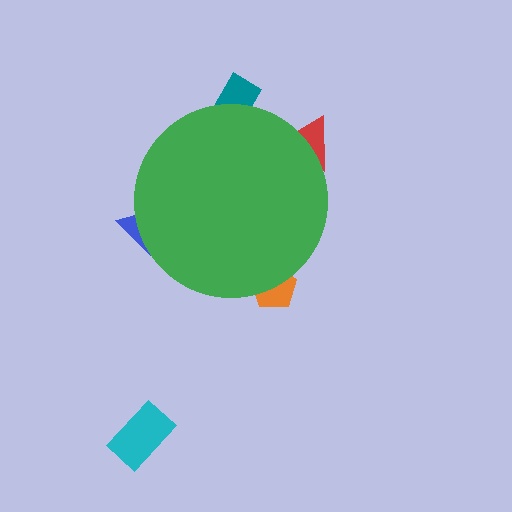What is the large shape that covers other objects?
A green circle.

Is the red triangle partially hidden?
Yes, the red triangle is partially hidden behind the green circle.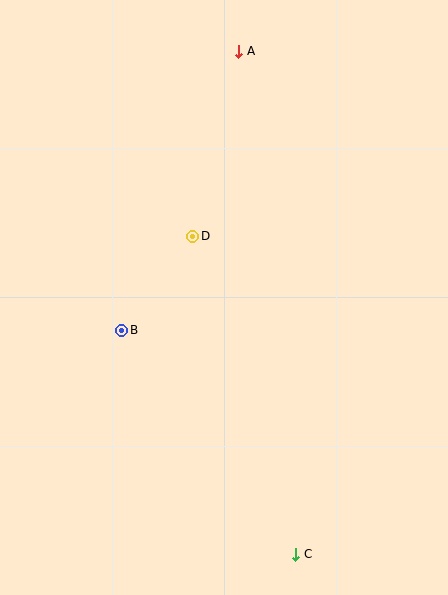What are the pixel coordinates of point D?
Point D is at (193, 236).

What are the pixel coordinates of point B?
Point B is at (122, 330).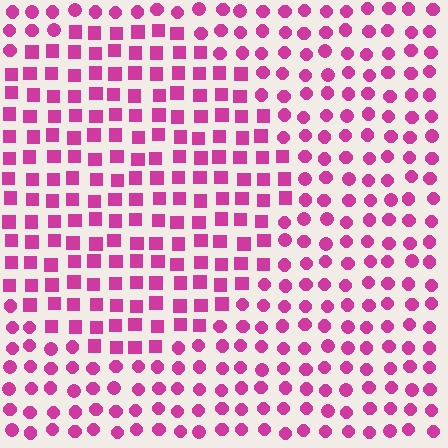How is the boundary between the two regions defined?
The boundary is defined by a change in element shape: squares inside vs. circles outside. All elements share the same color and spacing.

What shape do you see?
I see a circle.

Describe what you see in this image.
The image is filled with small magenta elements arranged in a uniform grid. A circle-shaped region contains squares, while the surrounding area contains circles. The boundary is defined purely by the change in element shape.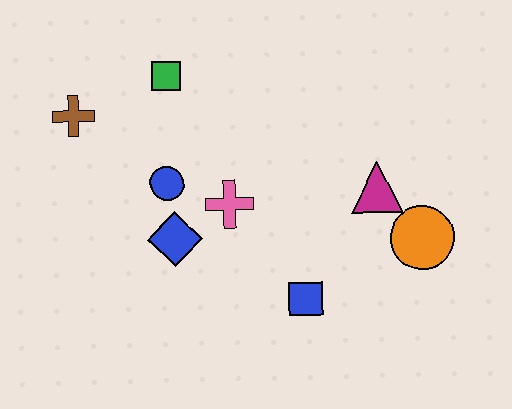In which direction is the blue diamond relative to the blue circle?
The blue diamond is below the blue circle.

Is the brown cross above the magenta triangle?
Yes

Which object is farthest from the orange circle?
The brown cross is farthest from the orange circle.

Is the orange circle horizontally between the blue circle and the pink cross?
No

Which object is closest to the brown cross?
The green square is closest to the brown cross.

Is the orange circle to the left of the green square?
No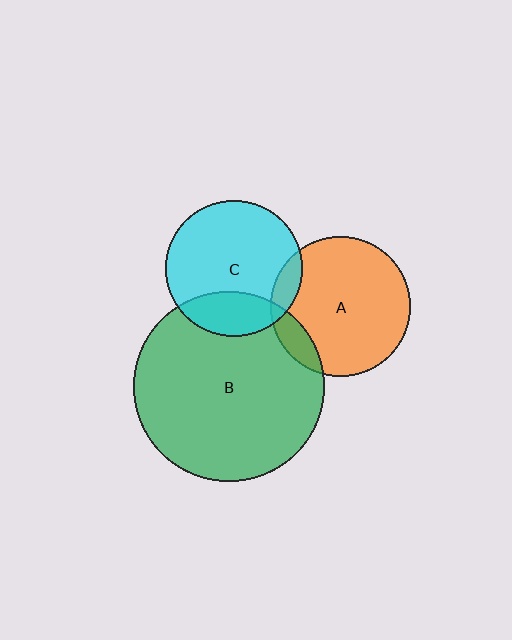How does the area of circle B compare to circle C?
Approximately 1.9 times.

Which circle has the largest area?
Circle B (green).